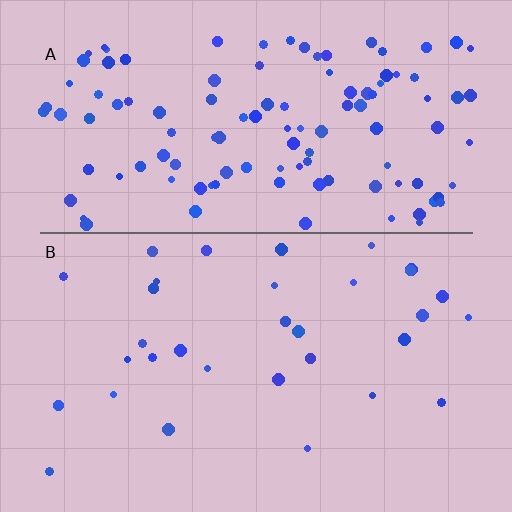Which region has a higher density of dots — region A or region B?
A (the top).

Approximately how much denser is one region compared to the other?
Approximately 3.6× — region A over region B.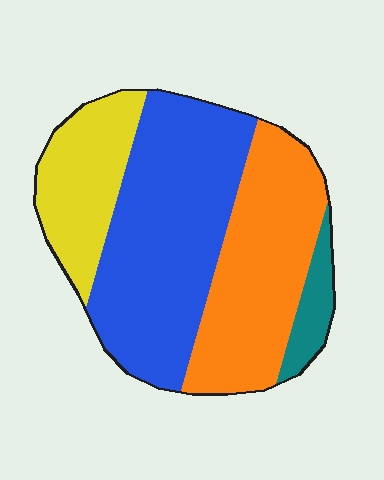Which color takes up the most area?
Blue, at roughly 45%.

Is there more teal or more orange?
Orange.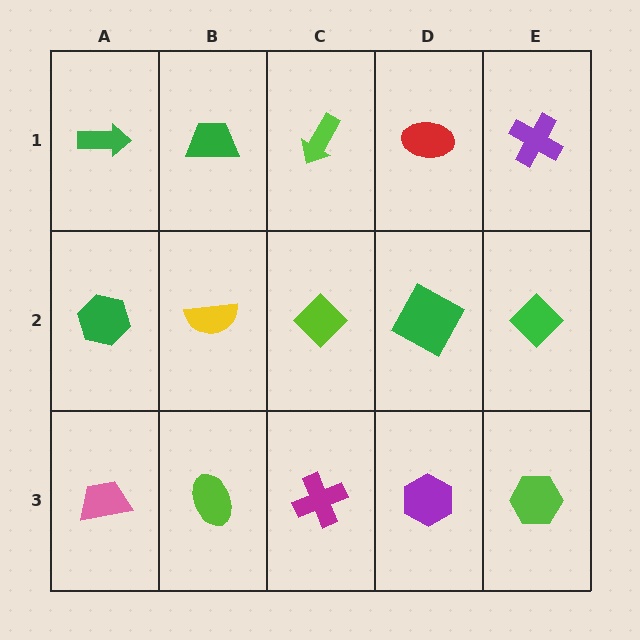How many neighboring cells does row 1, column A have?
2.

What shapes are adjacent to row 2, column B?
A green trapezoid (row 1, column B), a lime ellipse (row 3, column B), a green hexagon (row 2, column A), a lime diamond (row 2, column C).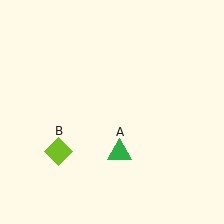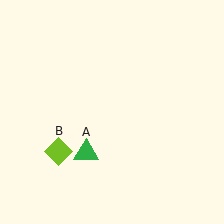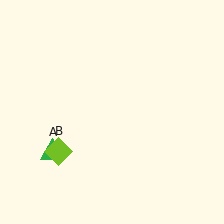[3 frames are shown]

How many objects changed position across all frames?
1 object changed position: green triangle (object A).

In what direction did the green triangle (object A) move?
The green triangle (object A) moved left.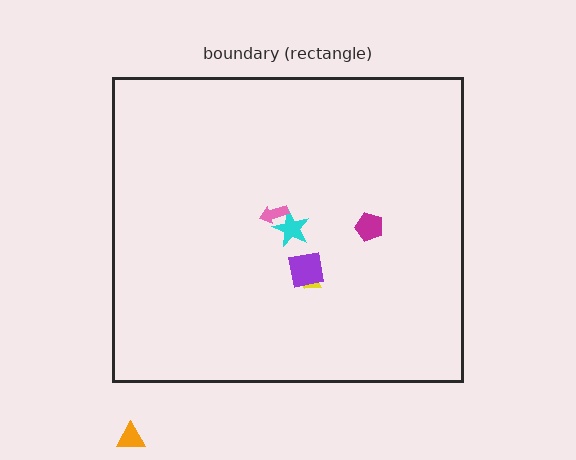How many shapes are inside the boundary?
5 inside, 1 outside.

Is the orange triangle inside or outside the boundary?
Outside.